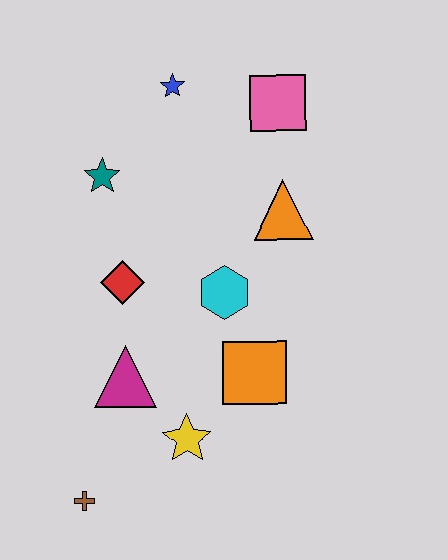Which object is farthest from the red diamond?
The pink square is farthest from the red diamond.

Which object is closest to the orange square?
The cyan hexagon is closest to the orange square.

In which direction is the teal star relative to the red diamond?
The teal star is above the red diamond.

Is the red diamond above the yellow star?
Yes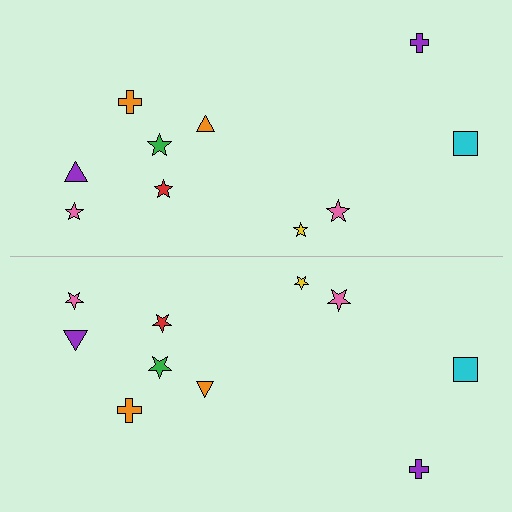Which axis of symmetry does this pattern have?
The pattern has a horizontal axis of symmetry running through the center of the image.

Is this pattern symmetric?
Yes, this pattern has bilateral (reflection) symmetry.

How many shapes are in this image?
There are 20 shapes in this image.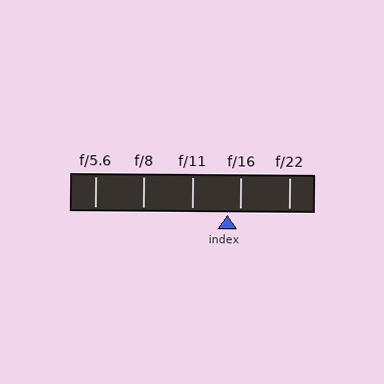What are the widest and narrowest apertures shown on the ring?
The widest aperture shown is f/5.6 and the narrowest is f/22.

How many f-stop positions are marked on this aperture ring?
There are 5 f-stop positions marked.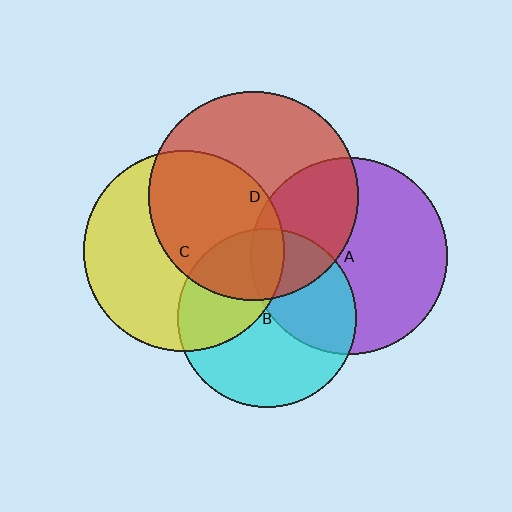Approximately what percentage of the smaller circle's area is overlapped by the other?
Approximately 35%.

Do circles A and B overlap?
Yes.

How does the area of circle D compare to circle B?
Approximately 1.4 times.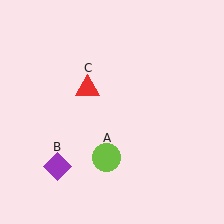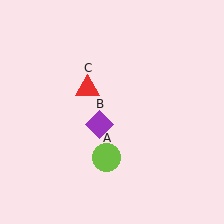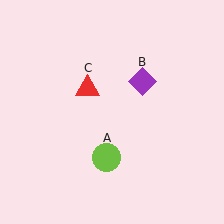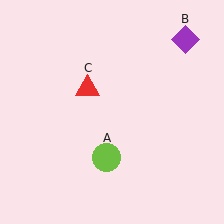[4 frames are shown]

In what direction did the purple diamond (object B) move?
The purple diamond (object B) moved up and to the right.